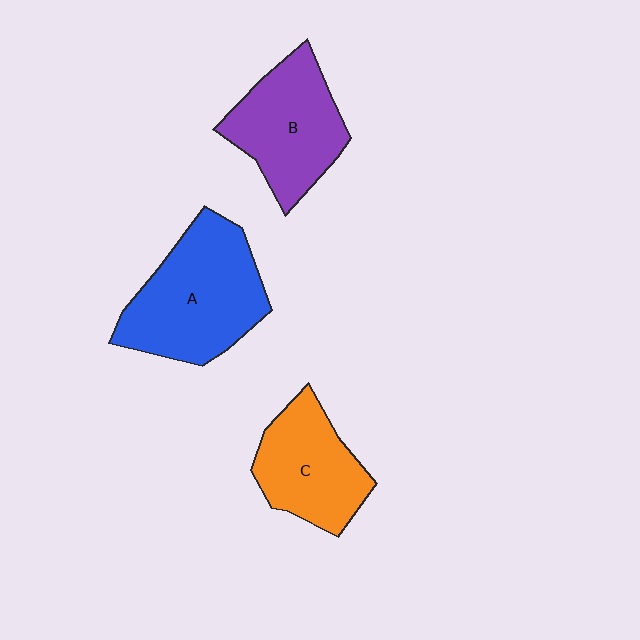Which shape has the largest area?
Shape A (blue).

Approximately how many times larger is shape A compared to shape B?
Approximately 1.3 times.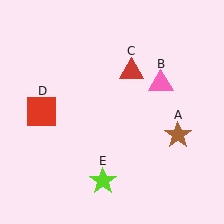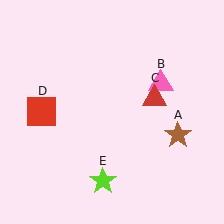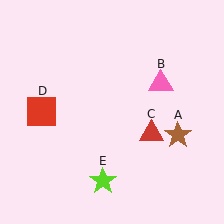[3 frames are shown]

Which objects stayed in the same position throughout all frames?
Brown star (object A) and pink triangle (object B) and red square (object D) and lime star (object E) remained stationary.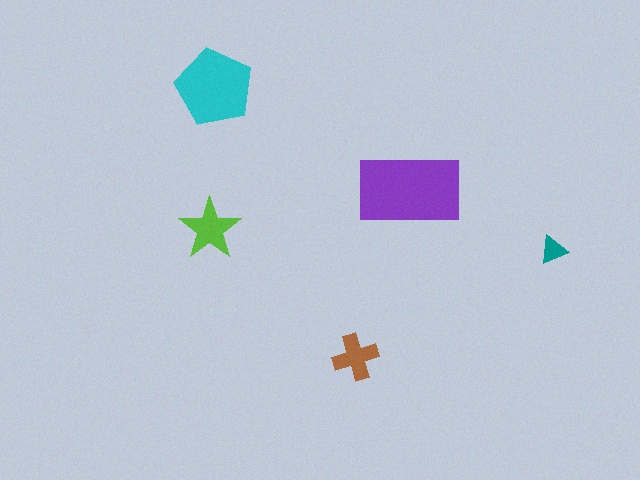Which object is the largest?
The purple rectangle.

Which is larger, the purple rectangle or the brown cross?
The purple rectangle.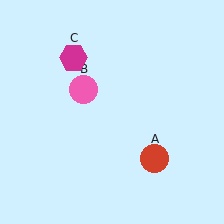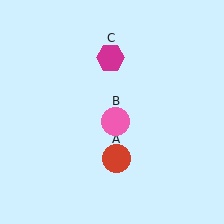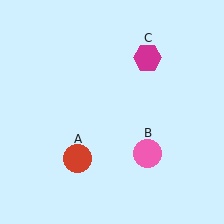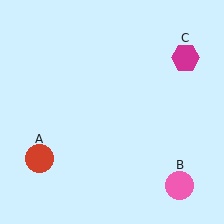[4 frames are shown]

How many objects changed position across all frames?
3 objects changed position: red circle (object A), pink circle (object B), magenta hexagon (object C).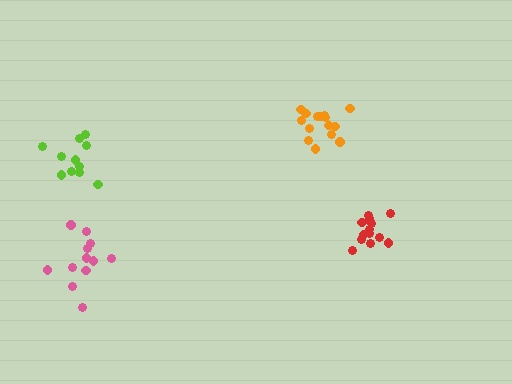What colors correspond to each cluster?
The clusters are colored: red, lime, orange, pink.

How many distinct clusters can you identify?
There are 4 distinct clusters.